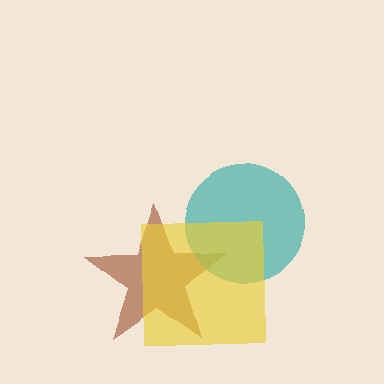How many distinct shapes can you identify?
There are 3 distinct shapes: a brown star, a teal circle, a yellow square.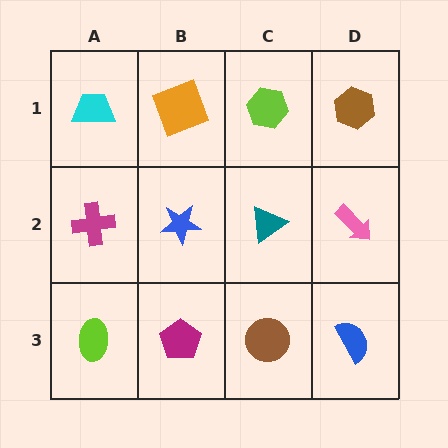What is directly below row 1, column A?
A magenta cross.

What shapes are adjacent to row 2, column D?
A brown hexagon (row 1, column D), a blue semicircle (row 3, column D), a teal triangle (row 2, column C).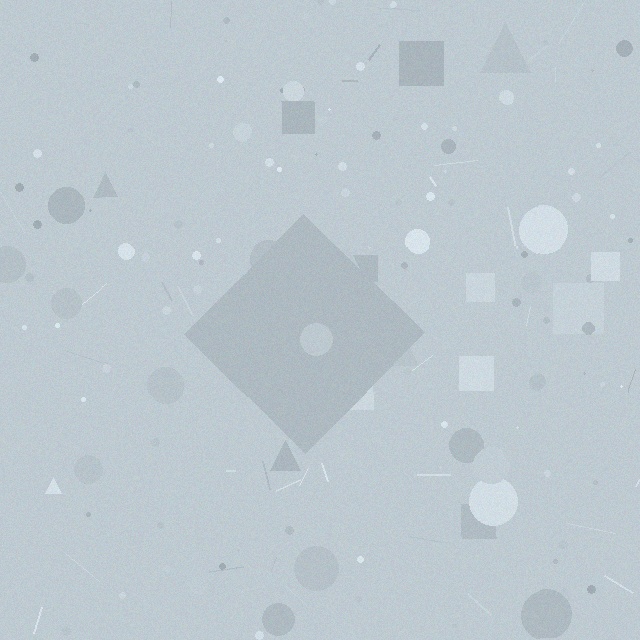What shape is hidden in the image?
A diamond is hidden in the image.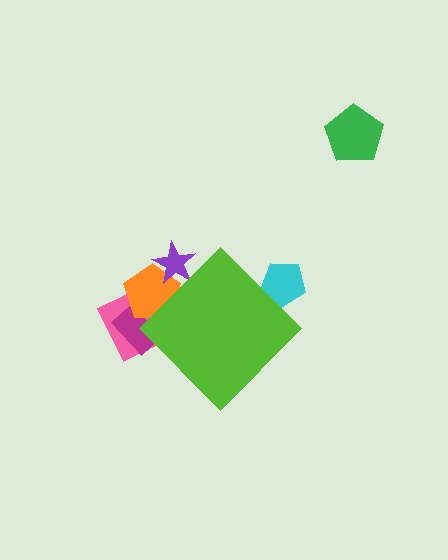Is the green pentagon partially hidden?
No, the green pentagon is fully visible.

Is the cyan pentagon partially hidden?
Yes, the cyan pentagon is partially hidden behind the lime diamond.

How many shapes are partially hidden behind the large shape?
5 shapes are partially hidden.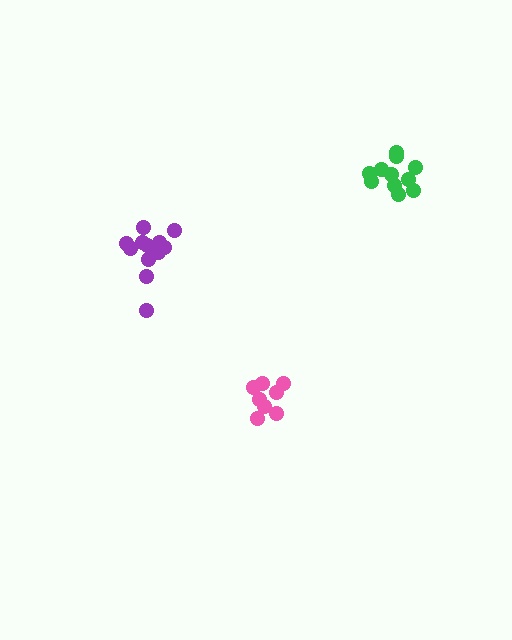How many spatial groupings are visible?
There are 3 spatial groupings.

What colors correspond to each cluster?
The clusters are colored: purple, green, pink.